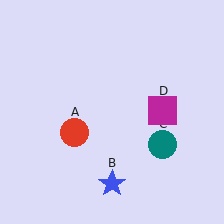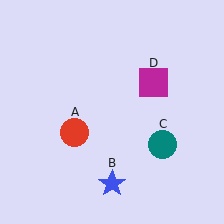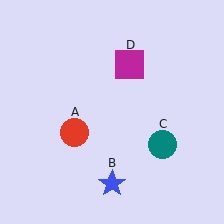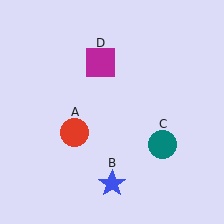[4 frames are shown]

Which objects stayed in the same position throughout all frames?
Red circle (object A) and blue star (object B) and teal circle (object C) remained stationary.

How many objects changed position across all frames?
1 object changed position: magenta square (object D).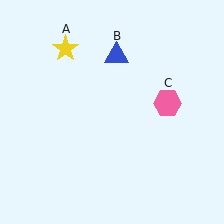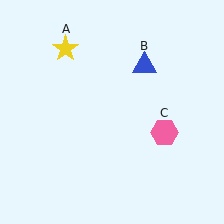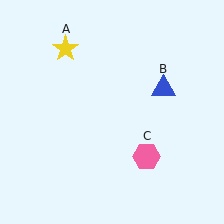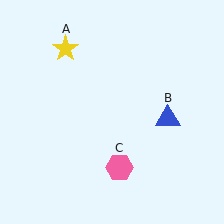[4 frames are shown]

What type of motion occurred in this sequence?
The blue triangle (object B), pink hexagon (object C) rotated clockwise around the center of the scene.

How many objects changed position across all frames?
2 objects changed position: blue triangle (object B), pink hexagon (object C).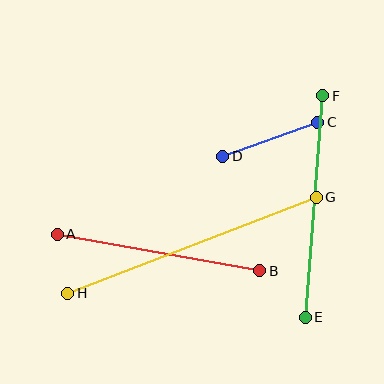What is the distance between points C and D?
The distance is approximately 101 pixels.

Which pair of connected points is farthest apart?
Points G and H are farthest apart.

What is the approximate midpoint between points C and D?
The midpoint is at approximately (270, 139) pixels.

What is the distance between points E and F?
The distance is approximately 222 pixels.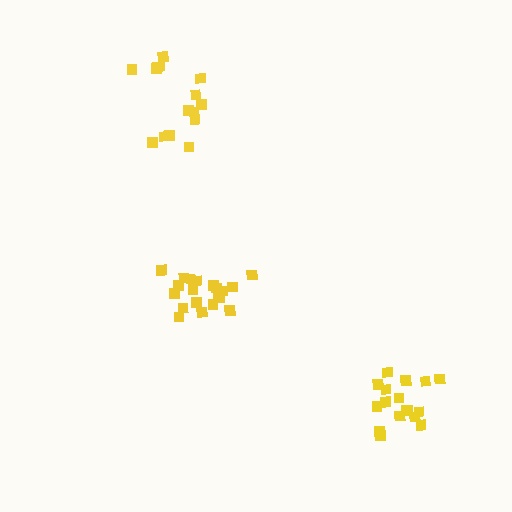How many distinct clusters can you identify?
There are 3 distinct clusters.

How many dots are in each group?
Group 1: 20 dots, Group 2: 15 dots, Group 3: 17 dots (52 total).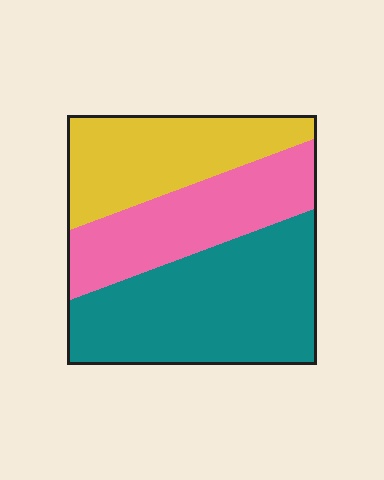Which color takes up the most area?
Teal, at roughly 45%.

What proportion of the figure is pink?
Pink takes up about one quarter (1/4) of the figure.